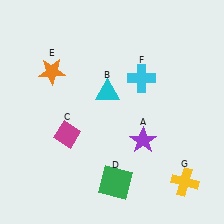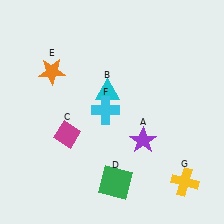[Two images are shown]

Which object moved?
The cyan cross (F) moved left.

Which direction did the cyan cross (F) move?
The cyan cross (F) moved left.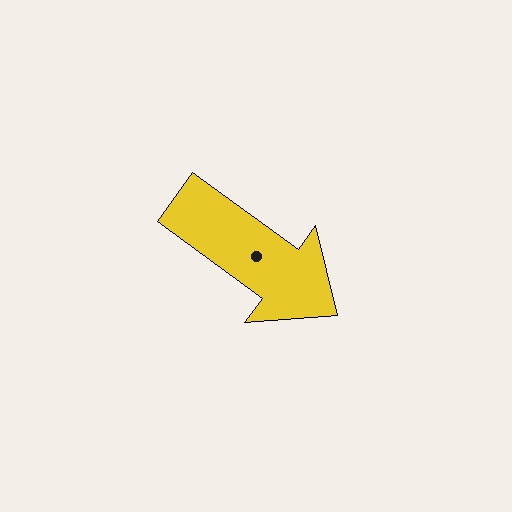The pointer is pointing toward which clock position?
Roughly 4 o'clock.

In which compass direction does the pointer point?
Southeast.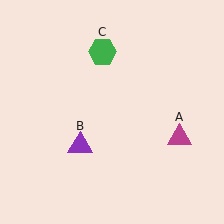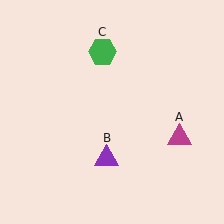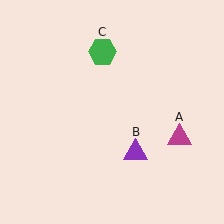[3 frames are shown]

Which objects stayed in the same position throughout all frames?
Magenta triangle (object A) and green hexagon (object C) remained stationary.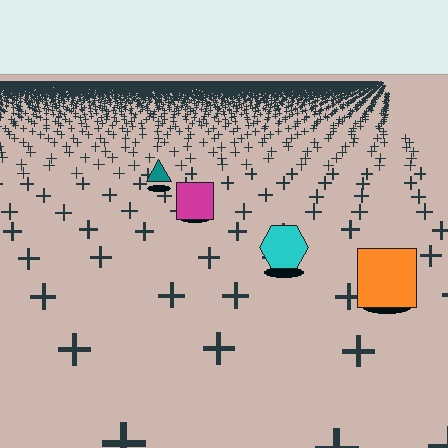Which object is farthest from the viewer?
The teal triangle is farthest from the viewer. It appears smaller and the ground texture around it is denser.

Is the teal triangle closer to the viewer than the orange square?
No. The orange square is closer — you can tell from the texture gradient: the ground texture is coarser near it.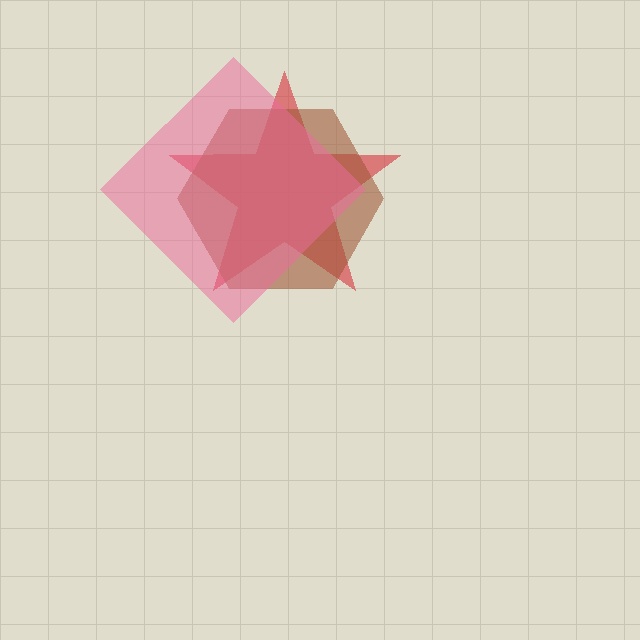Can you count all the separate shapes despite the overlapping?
Yes, there are 3 separate shapes.